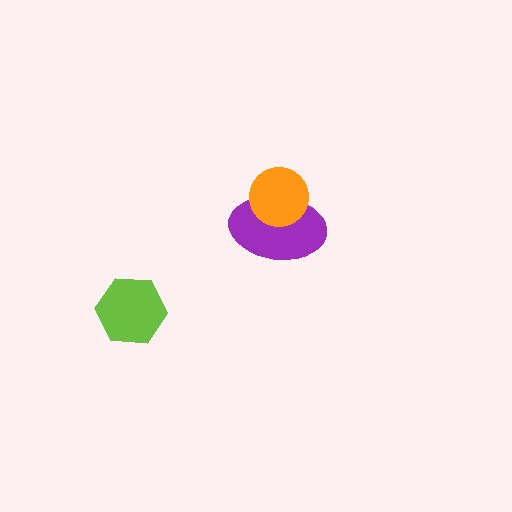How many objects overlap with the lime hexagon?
0 objects overlap with the lime hexagon.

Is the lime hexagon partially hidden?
No, no other shape covers it.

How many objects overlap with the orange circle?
1 object overlaps with the orange circle.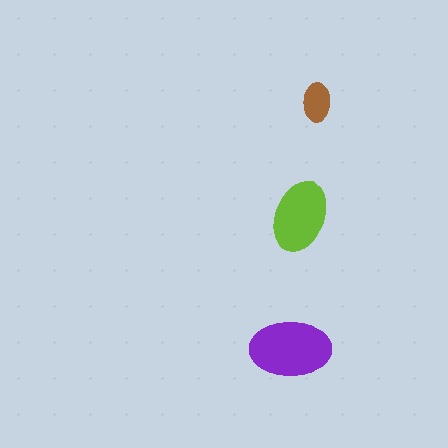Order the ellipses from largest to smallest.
the purple one, the lime one, the brown one.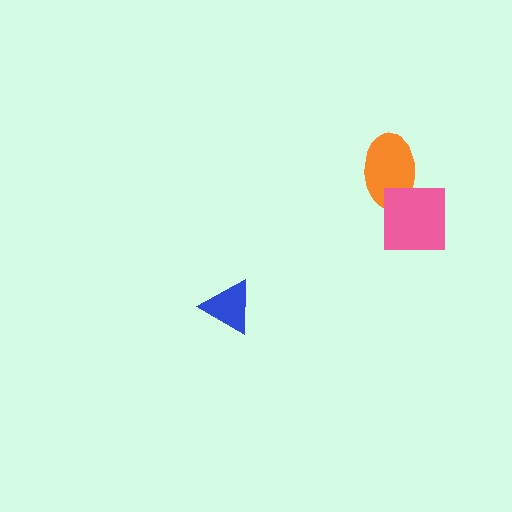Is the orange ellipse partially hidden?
Yes, it is partially covered by another shape.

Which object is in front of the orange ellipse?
The pink square is in front of the orange ellipse.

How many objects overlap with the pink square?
1 object overlaps with the pink square.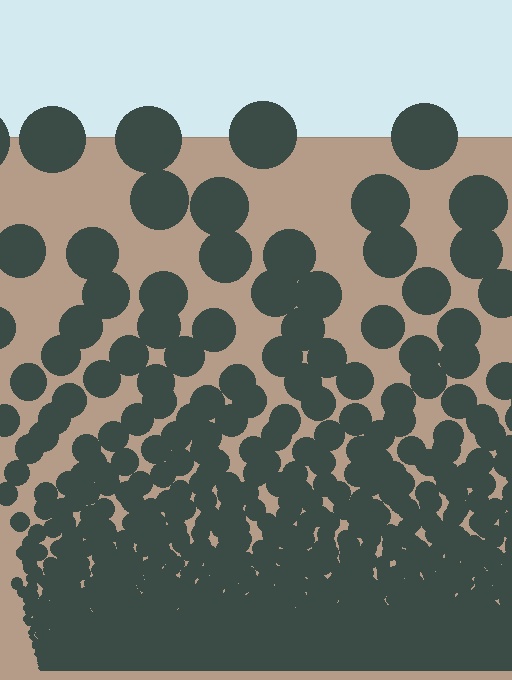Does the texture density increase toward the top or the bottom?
Density increases toward the bottom.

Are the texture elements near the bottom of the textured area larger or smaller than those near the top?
Smaller. The gradient is inverted — elements near the bottom are smaller and denser.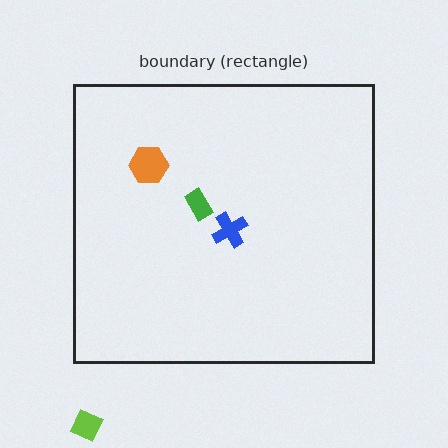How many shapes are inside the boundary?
3 inside, 1 outside.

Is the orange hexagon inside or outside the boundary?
Inside.